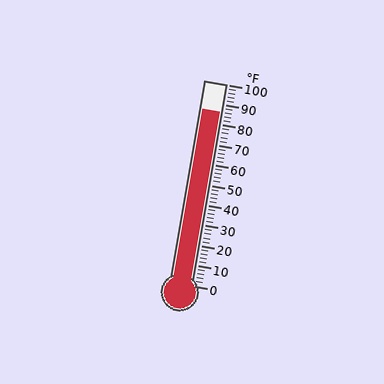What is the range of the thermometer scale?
The thermometer scale ranges from 0°F to 100°F.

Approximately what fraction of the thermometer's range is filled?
The thermometer is filled to approximately 85% of its range.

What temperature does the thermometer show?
The thermometer shows approximately 86°F.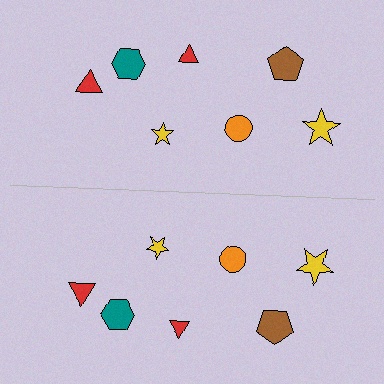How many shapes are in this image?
There are 14 shapes in this image.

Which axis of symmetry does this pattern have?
The pattern has a horizontal axis of symmetry running through the center of the image.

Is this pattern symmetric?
Yes, this pattern has bilateral (reflection) symmetry.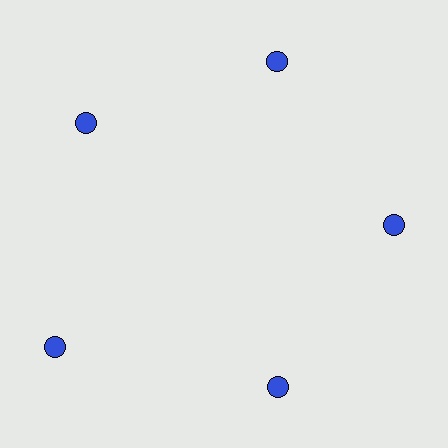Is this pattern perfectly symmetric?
No. The 5 blue circles are arranged in a ring, but one element near the 8 o'clock position is pushed outward from the center, breaking the 5-fold rotational symmetry.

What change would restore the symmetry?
The symmetry would be restored by moving it inward, back onto the ring so that all 5 circles sit at equal angles and equal distance from the center.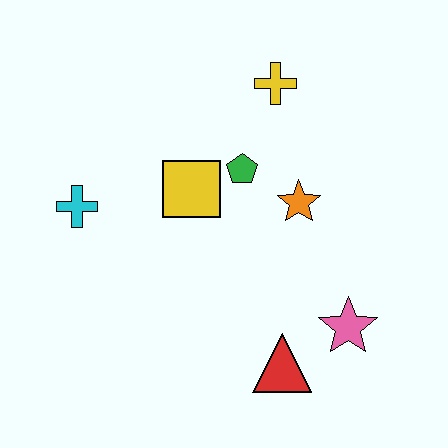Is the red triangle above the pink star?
No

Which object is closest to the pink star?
The red triangle is closest to the pink star.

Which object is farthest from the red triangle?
The yellow cross is farthest from the red triangle.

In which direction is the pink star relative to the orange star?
The pink star is below the orange star.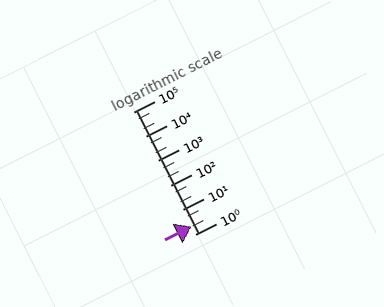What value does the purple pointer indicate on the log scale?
The pointer indicates approximately 2.1.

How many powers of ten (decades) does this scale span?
The scale spans 5 decades, from 1 to 100000.